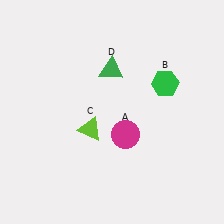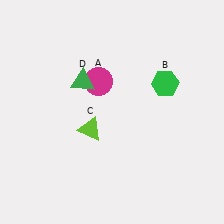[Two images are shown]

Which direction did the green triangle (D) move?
The green triangle (D) moved left.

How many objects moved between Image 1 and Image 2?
2 objects moved between the two images.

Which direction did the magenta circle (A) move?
The magenta circle (A) moved up.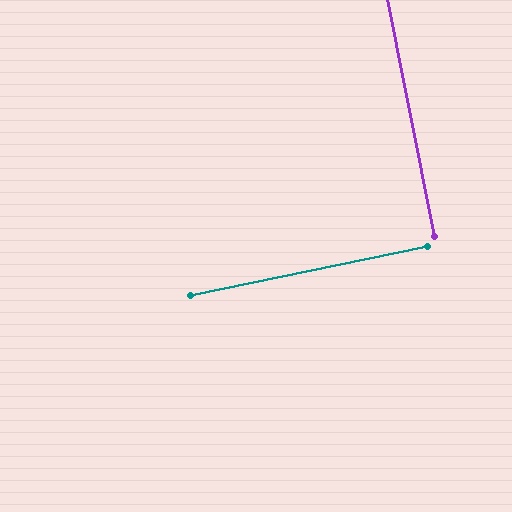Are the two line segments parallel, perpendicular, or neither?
Perpendicular — they meet at approximately 90°.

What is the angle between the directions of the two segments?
Approximately 90 degrees.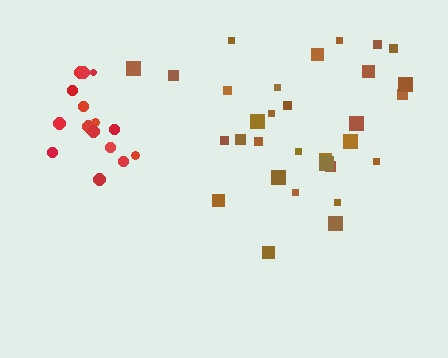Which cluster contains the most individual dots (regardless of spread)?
Brown (31).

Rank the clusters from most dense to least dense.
red, brown.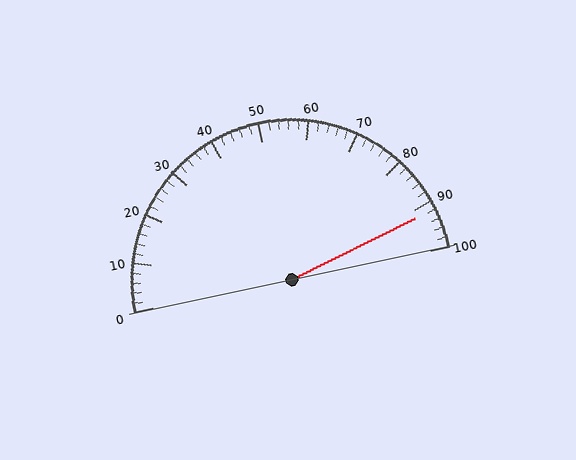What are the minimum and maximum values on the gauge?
The gauge ranges from 0 to 100.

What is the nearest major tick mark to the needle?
The nearest major tick mark is 90.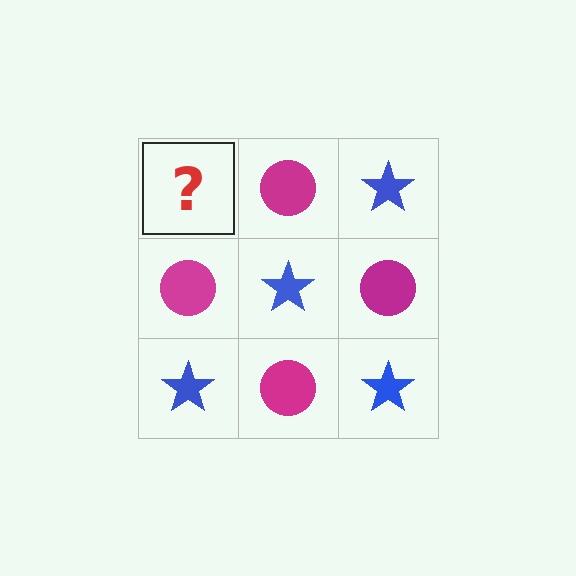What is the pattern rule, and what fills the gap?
The rule is that it alternates blue star and magenta circle in a checkerboard pattern. The gap should be filled with a blue star.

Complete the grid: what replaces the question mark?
The question mark should be replaced with a blue star.